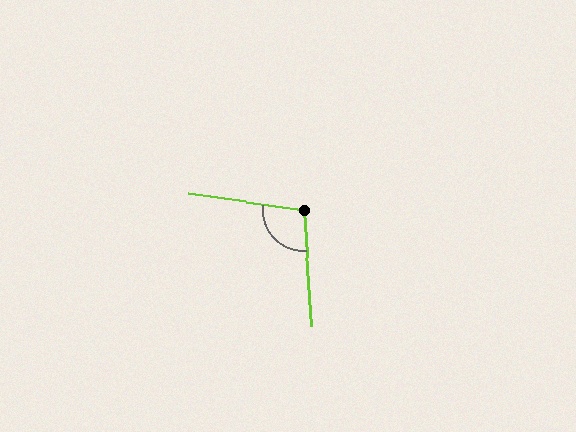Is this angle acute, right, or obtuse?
It is obtuse.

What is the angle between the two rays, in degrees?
Approximately 102 degrees.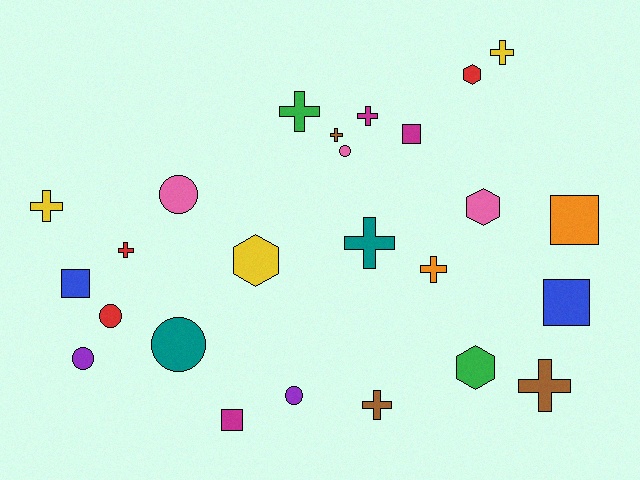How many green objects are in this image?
There are 2 green objects.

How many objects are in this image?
There are 25 objects.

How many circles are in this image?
There are 6 circles.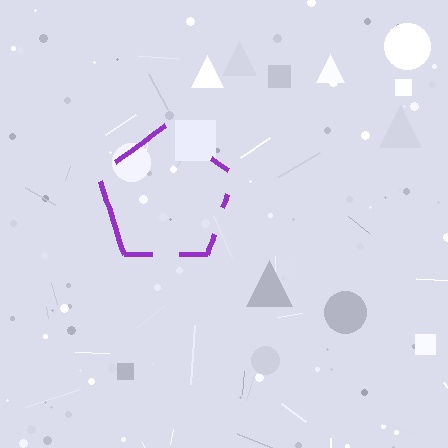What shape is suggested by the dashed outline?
The dashed outline suggests a pentagon.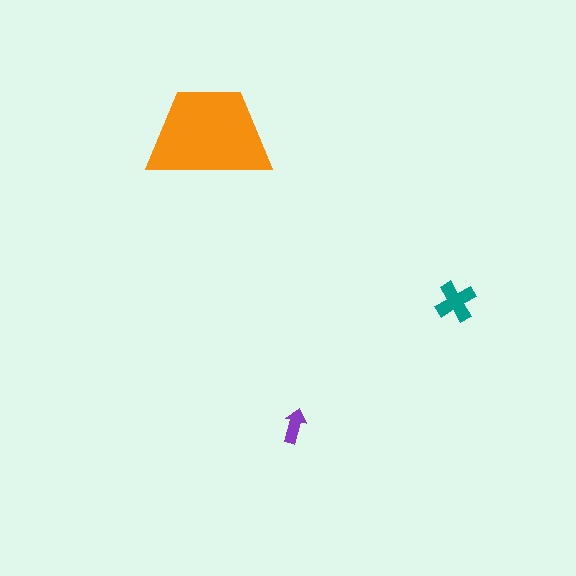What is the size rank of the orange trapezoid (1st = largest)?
1st.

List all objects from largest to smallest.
The orange trapezoid, the teal cross, the purple arrow.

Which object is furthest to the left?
The orange trapezoid is leftmost.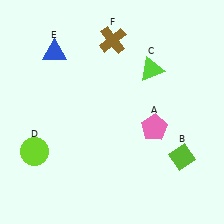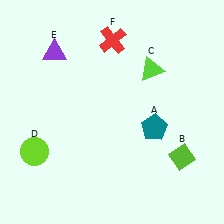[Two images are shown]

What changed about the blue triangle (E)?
In Image 1, E is blue. In Image 2, it changed to purple.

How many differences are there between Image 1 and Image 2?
There are 3 differences between the two images.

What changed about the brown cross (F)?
In Image 1, F is brown. In Image 2, it changed to red.